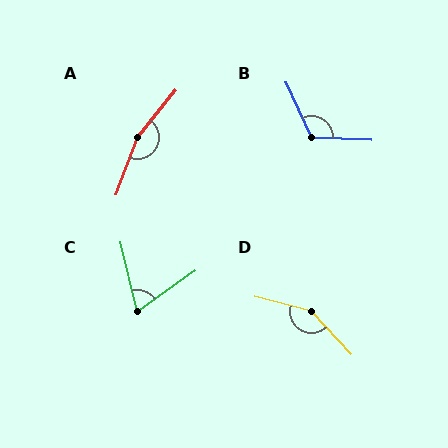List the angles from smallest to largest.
C (67°), B (117°), D (148°), A (161°).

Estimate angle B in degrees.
Approximately 117 degrees.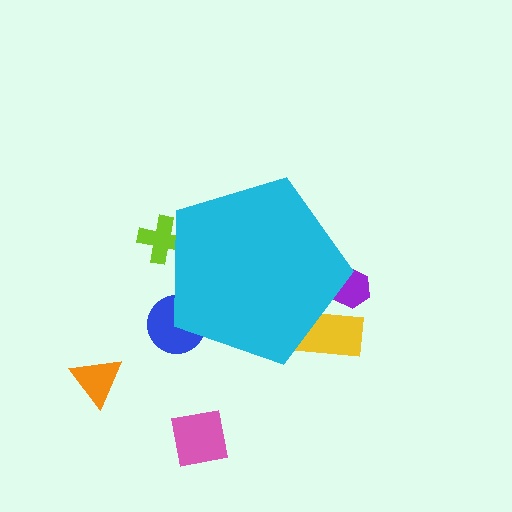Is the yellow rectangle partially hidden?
Yes, the yellow rectangle is partially hidden behind the cyan pentagon.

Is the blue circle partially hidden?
Yes, the blue circle is partially hidden behind the cyan pentagon.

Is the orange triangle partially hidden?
No, the orange triangle is fully visible.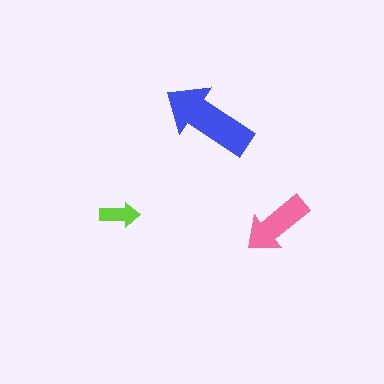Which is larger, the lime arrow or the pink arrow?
The pink one.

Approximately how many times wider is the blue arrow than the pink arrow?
About 1.5 times wider.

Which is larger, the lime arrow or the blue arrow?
The blue one.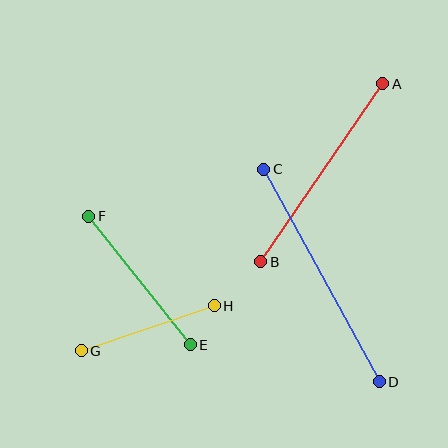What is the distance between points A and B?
The distance is approximately 216 pixels.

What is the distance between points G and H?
The distance is approximately 141 pixels.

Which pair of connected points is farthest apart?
Points C and D are farthest apart.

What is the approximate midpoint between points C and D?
The midpoint is at approximately (322, 275) pixels.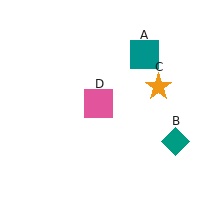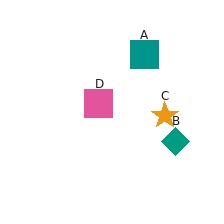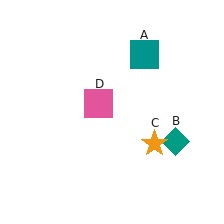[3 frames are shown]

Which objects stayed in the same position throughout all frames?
Teal square (object A) and teal diamond (object B) and pink square (object D) remained stationary.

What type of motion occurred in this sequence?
The orange star (object C) rotated clockwise around the center of the scene.